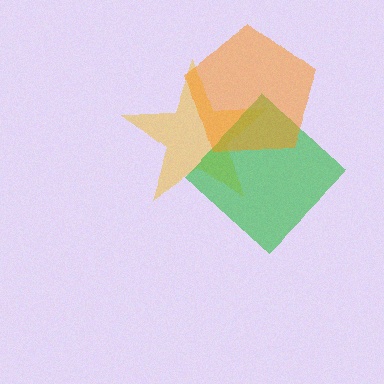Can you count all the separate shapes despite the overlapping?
Yes, there are 3 separate shapes.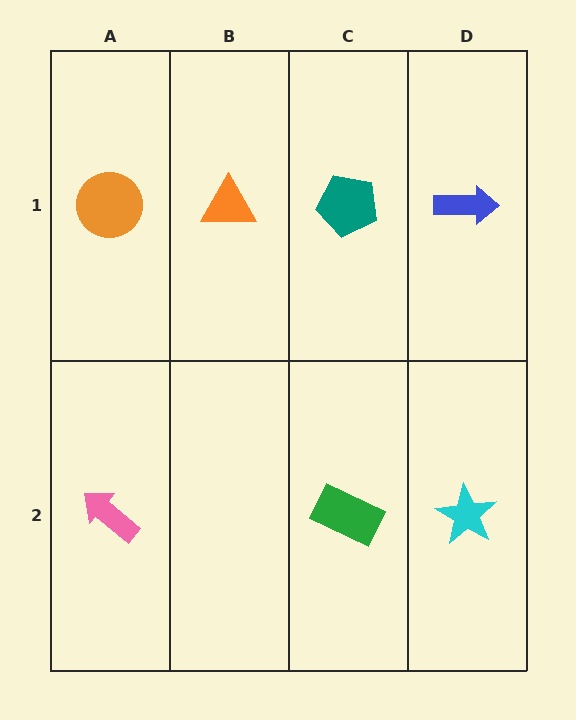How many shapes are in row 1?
4 shapes.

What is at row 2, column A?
A pink arrow.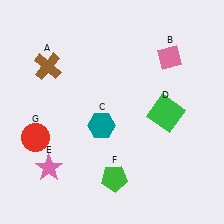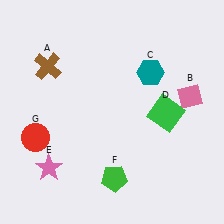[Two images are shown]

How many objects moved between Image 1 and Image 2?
2 objects moved between the two images.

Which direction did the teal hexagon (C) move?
The teal hexagon (C) moved up.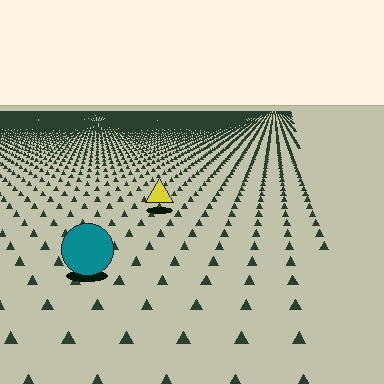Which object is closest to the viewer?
The teal circle is closest. The texture marks near it are larger and more spread out.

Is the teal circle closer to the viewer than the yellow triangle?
Yes. The teal circle is closer — you can tell from the texture gradient: the ground texture is coarser near it.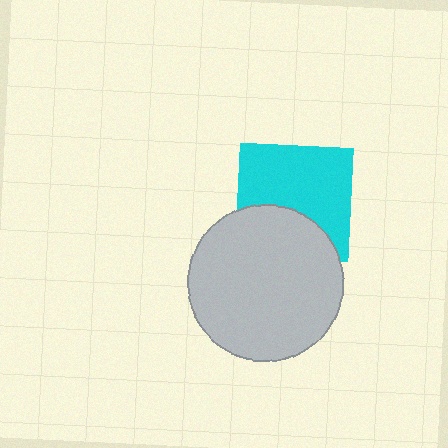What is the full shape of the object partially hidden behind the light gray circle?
The partially hidden object is a cyan square.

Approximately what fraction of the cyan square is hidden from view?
Roughly 35% of the cyan square is hidden behind the light gray circle.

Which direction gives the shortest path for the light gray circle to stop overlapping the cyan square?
Moving down gives the shortest separation.